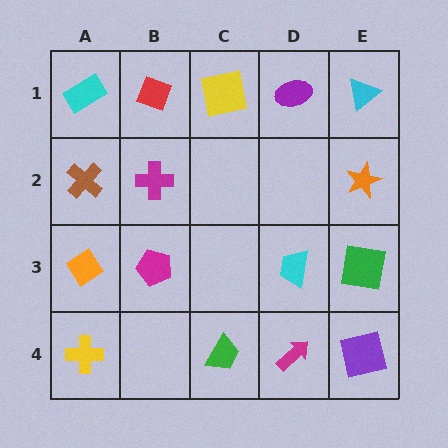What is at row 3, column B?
A magenta pentagon.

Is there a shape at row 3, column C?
No, that cell is empty.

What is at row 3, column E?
A green square.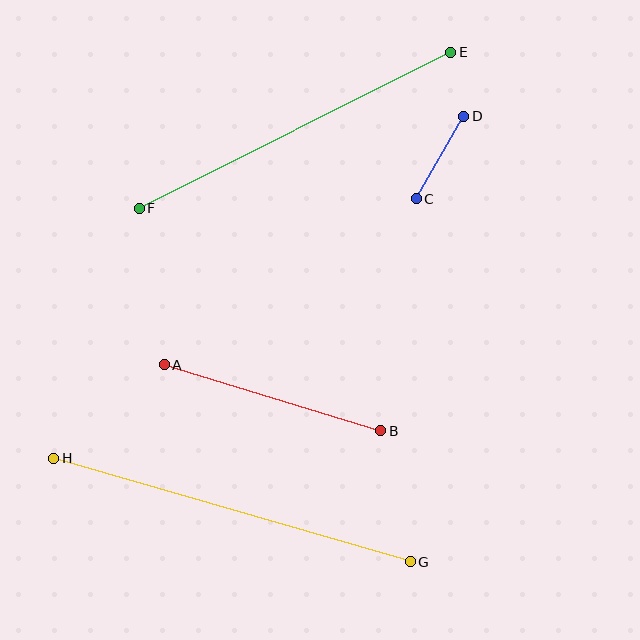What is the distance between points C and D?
The distance is approximately 95 pixels.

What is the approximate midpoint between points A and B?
The midpoint is at approximately (273, 398) pixels.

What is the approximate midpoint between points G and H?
The midpoint is at approximately (232, 510) pixels.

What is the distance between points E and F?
The distance is approximately 348 pixels.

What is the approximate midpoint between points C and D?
The midpoint is at approximately (440, 157) pixels.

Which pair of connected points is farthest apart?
Points G and H are farthest apart.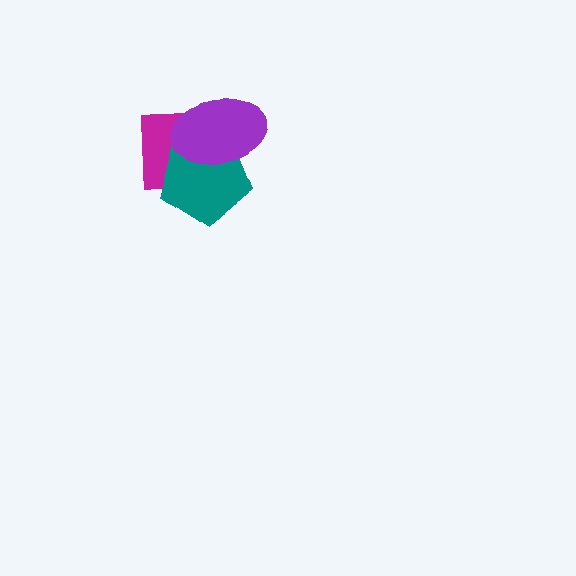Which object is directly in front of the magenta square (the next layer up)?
The teal pentagon is directly in front of the magenta square.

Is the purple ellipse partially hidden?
No, no other shape covers it.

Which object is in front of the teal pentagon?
The purple ellipse is in front of the teal pentagon.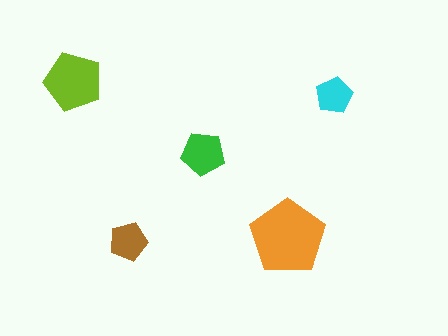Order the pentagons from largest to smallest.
the orange one, the lime one, the green one, the brown one, the cyan one.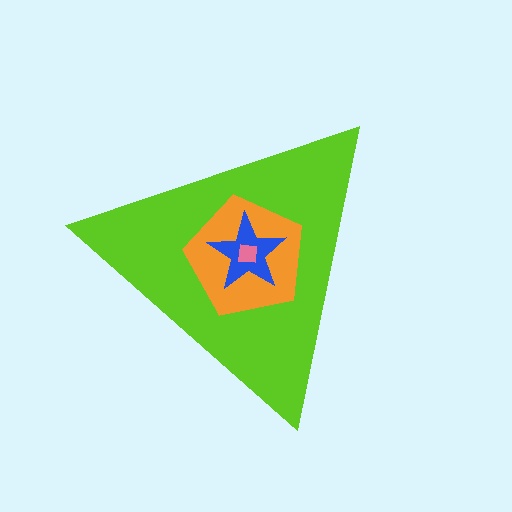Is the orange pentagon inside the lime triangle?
Yes.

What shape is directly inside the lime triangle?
The orange pentagon.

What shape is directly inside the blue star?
The pink square.